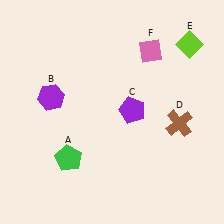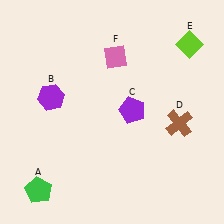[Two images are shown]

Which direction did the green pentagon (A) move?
The green pentagon (A) moved down.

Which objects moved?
The objects that moved are: the green pentagon (A), the pink diamond (F).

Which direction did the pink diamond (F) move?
The pink diamond (F) moved left.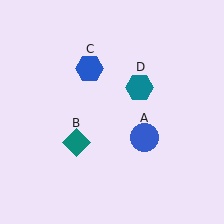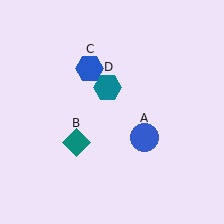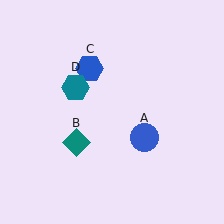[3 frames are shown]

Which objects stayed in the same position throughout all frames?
Blue circle (object A) and teal diamond (object B) and blue hexagon (object C) remained stationary.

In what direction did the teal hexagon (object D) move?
The teal hexagon (object D) moved left.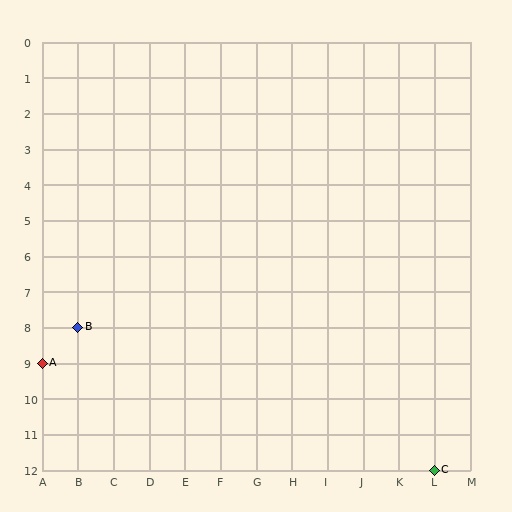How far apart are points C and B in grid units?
Points C and B are 10 columns and 4 rows apart (about 10.8 grid units diagonally).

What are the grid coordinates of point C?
Point C is at grid coordinates (L, 12).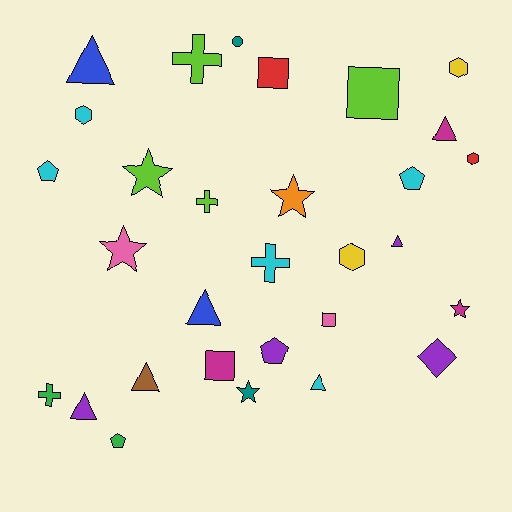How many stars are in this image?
There are 5 stars.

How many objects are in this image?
There are 30 objects.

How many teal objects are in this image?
There are 2 teal objects.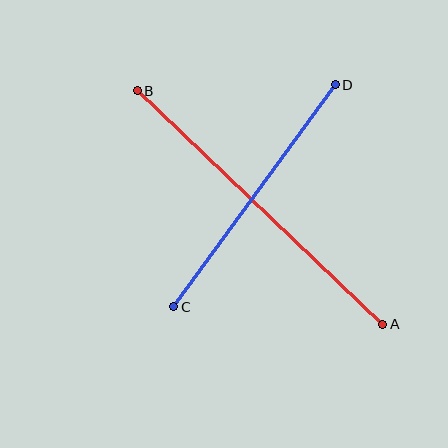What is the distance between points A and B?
The distance is approximately 339 pixels.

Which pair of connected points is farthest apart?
Points A and B are farthest apart.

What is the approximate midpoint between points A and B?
The midpoint is at approximately (260, 208) pixels.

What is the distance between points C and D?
The distance is approximately 274 pixels.